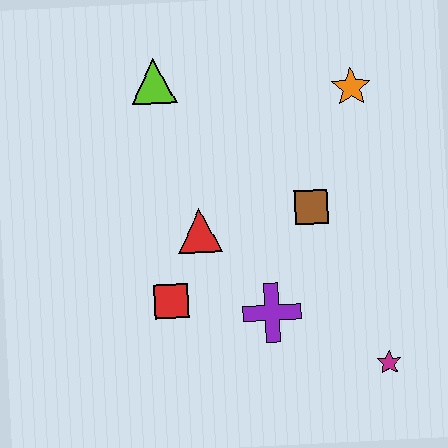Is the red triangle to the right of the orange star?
No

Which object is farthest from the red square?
The orange star is farthest from the red square.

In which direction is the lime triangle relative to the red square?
The lime triangle is above the red square.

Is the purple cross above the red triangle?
No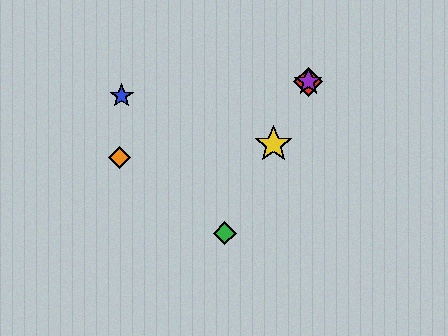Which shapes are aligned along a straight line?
The red diamond, the green diamond, the yellow star, the purple star are aligned along a straight line.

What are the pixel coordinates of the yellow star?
The yellow star is at (274, 145).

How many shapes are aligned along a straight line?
4 shapes (the red diamond, the green diamond, the yellow star, the purple star) are aligned along a straight line.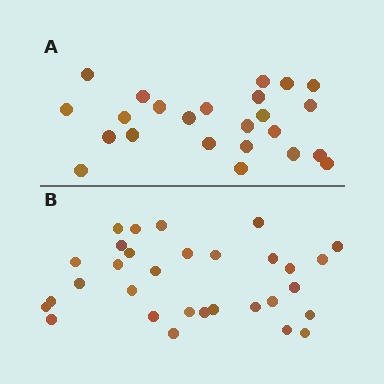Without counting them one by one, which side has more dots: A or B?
Region B (the bottom region) has more dots.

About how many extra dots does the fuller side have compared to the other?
Region B has roughly 8 or so more dots than region A.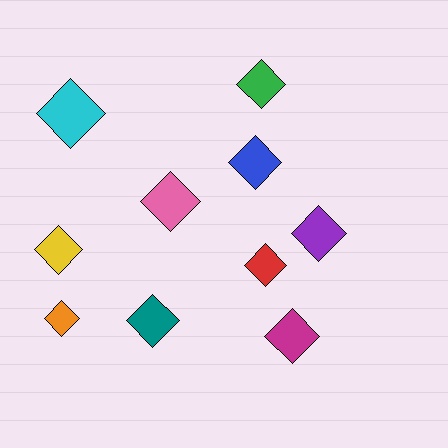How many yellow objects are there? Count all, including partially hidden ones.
There is 1 yellow object.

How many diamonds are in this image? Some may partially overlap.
There are 10 diamonds.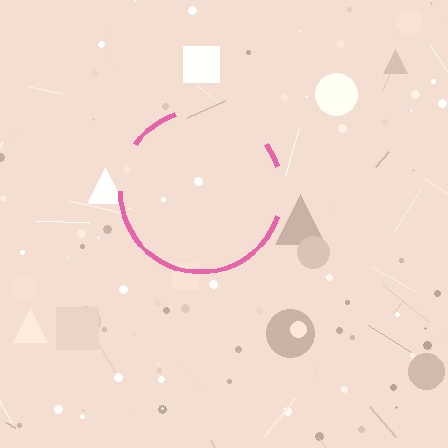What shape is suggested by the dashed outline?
The dashed outline suggests a circle.